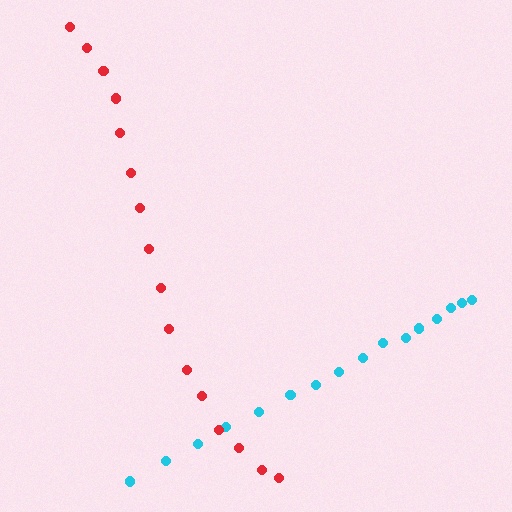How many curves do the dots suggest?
There are 2 distinct paths.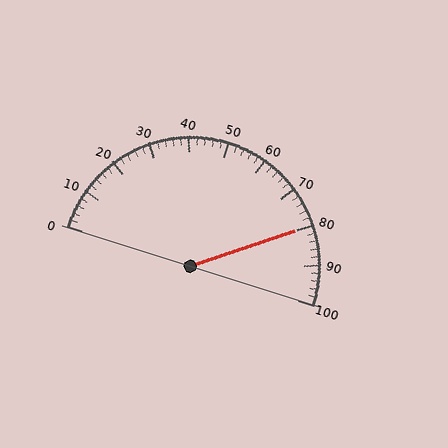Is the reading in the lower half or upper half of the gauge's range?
The reading is in the upper half of the range (0 to 100).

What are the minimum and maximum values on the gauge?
The gauge ranges from 0 to 100.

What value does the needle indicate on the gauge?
The needle indicates approximately 80.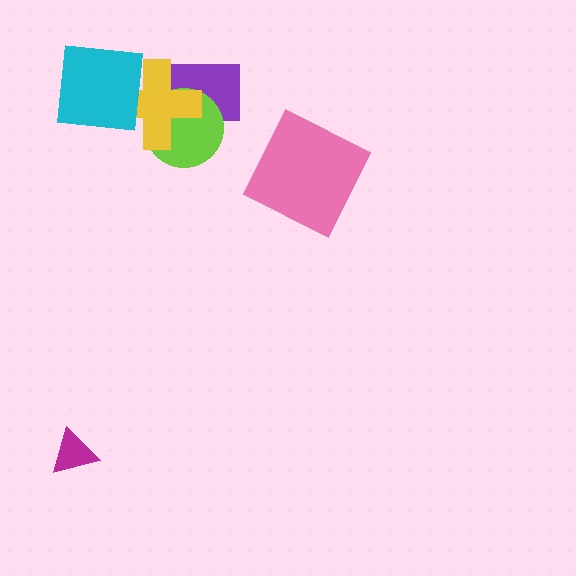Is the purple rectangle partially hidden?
Yes, it is partially covered by another shape.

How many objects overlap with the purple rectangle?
2 objects overlap with the purple rectangle.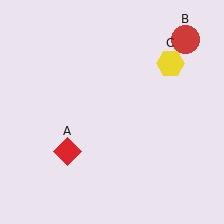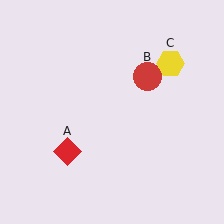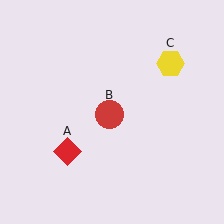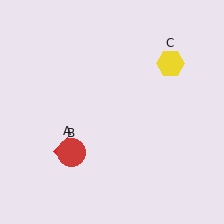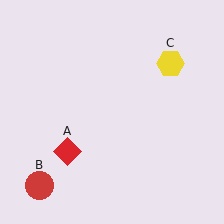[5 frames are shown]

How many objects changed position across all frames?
1 object changed position: red circle (object B).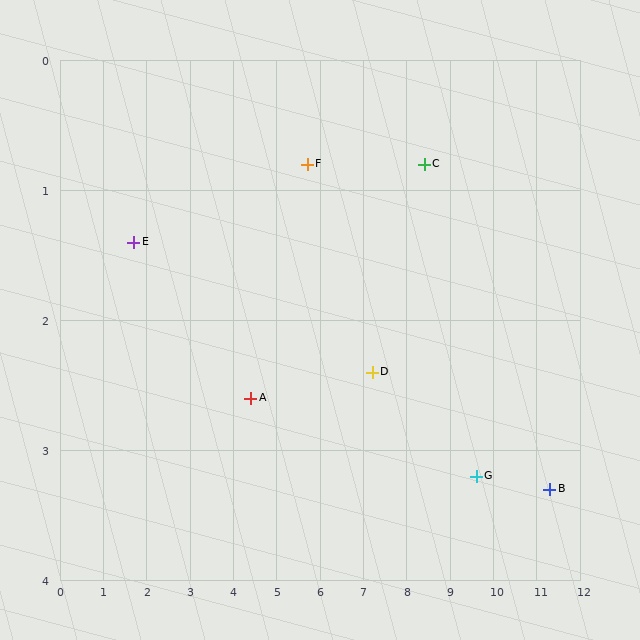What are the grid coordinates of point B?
Point B is at approximately (11.3, 3.3).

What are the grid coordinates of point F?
Point F is at approximately (5.7, 0.8).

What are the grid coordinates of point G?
Point G is at approximately (9.6, 3.2).